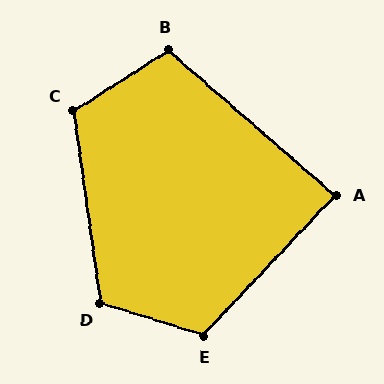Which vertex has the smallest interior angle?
A, at approximately 88 degrees.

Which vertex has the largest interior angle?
E, at approximately 116 degrees.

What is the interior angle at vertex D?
Approximately 116 degrees (obtuse).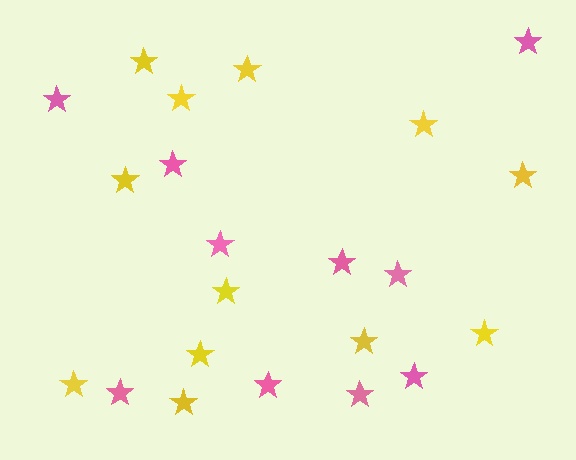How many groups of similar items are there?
There are 2 groups: one group of pink stars (10) and one group of yellow stars (12).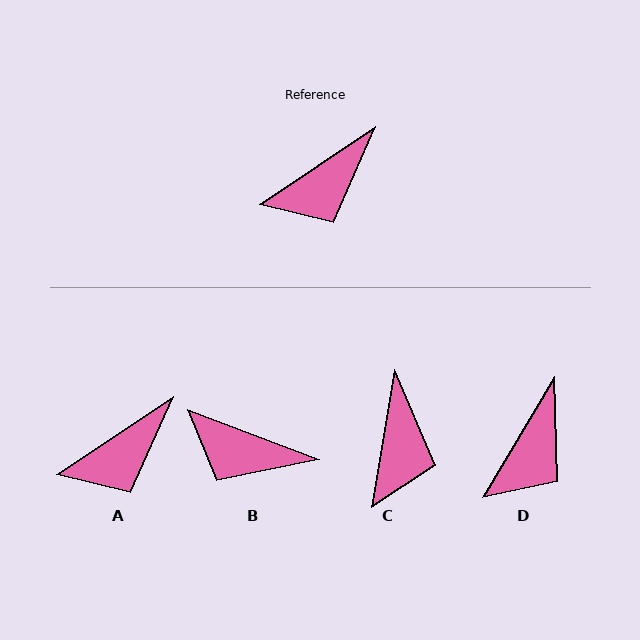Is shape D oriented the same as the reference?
No, it is off by about 25 degrees.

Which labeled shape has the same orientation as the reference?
A.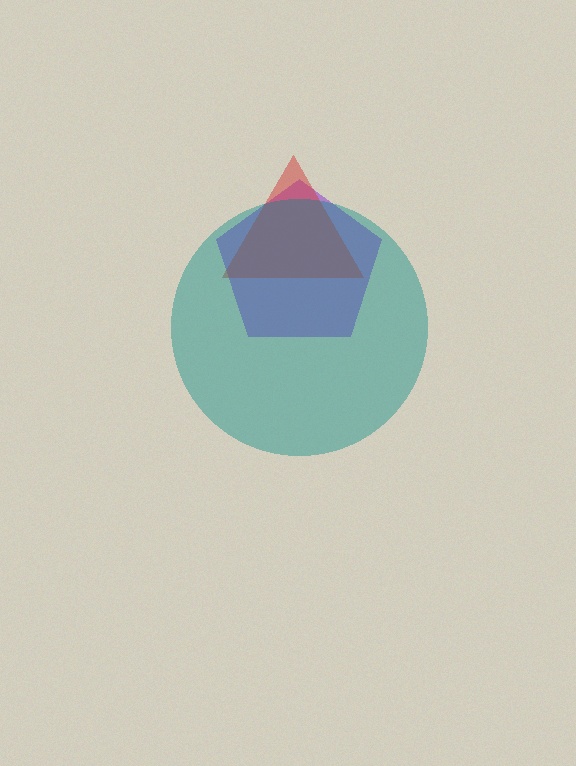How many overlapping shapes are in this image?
There are 3 overlapping shapes in the image.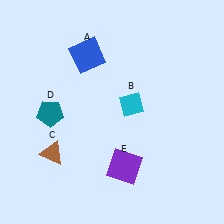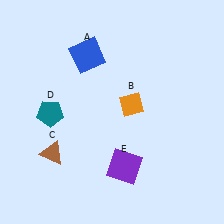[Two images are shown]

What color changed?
The diamond (B) changed from cyan in Image 1 to orange in Image 2.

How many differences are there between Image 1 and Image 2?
There is 1 difference between the two images.